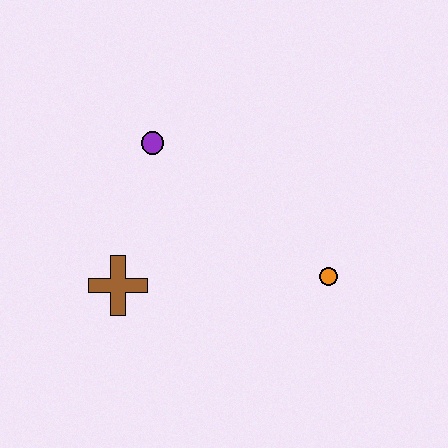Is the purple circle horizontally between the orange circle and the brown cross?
Yes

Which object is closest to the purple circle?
The brown cross is closest to the purple circle.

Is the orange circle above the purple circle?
No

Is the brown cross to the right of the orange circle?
No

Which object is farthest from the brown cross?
The orange circle is farthest from the brown cross.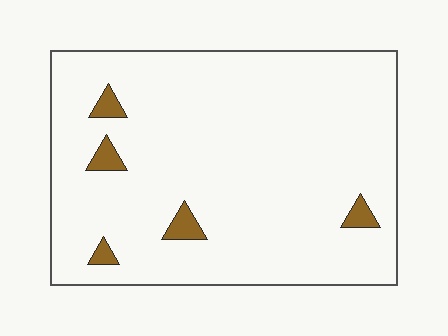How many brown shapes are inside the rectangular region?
5.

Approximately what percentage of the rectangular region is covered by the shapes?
Approximately 5%.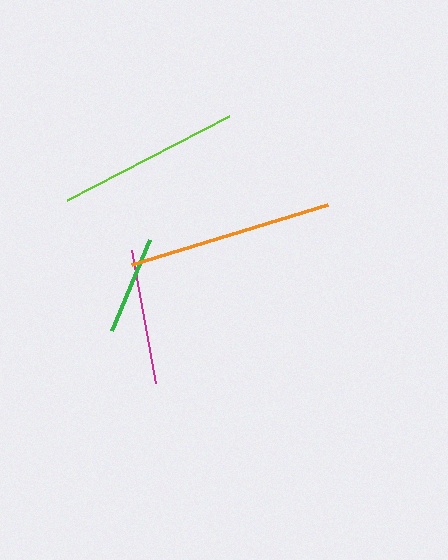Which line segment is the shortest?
The green line is the shortest at approximately 98 pixels.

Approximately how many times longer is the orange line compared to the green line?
The orange line is approximately 2.1 times the length of the green line.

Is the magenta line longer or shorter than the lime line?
The lime line is longer than the magenta line.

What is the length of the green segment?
The green segment is approximately 98 pixels long.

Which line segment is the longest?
The orange line is the longest at approximately 205 pixels.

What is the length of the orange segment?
The orange segment is approximately 205 pixels long.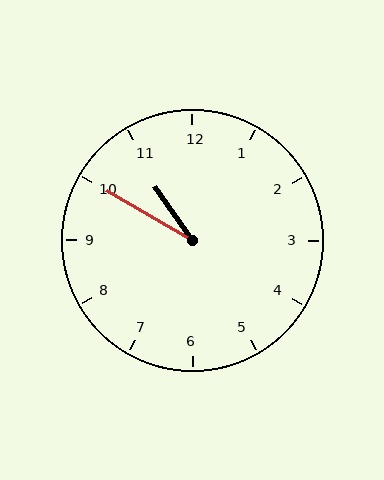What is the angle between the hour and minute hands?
Approximately 25 degrees.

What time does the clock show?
10:50.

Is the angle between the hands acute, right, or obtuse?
It is acute.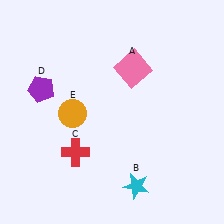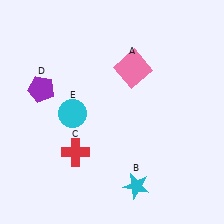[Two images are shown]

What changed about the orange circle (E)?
In Image 1, E is orange. In Image 2, it changed to cyan.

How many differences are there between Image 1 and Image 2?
There is 1 difference between the two images.